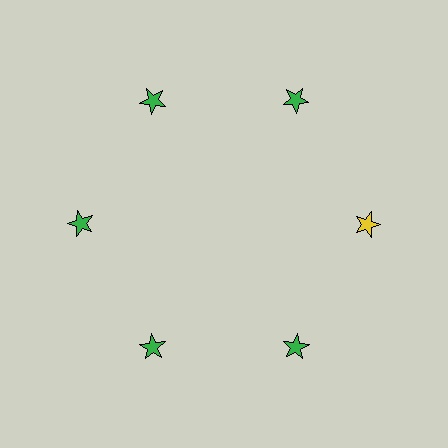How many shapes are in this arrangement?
There are 6 shapes arranged in a ring pattern.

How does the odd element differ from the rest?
It has a different color: yellow instead of green.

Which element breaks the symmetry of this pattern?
The yellow star at roughly the 3 o'clock position breaks the symmetry. All other shapes are green stars.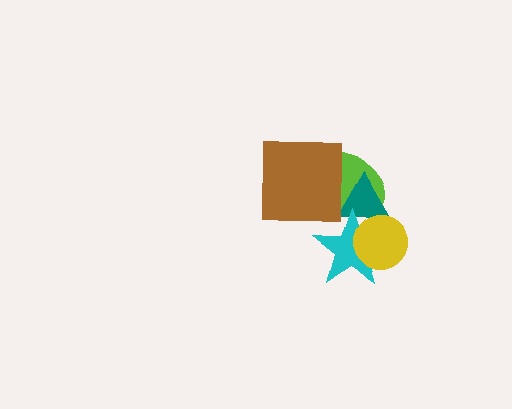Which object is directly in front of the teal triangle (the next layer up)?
The cyan star is directly in front of the teal triangle.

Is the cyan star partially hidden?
Yes, it is partially covered by another shape.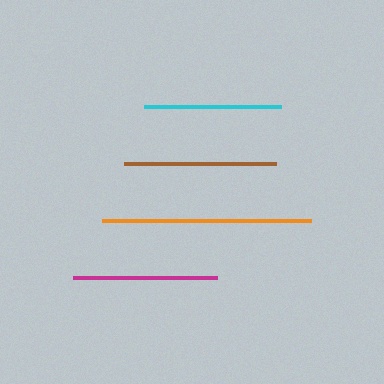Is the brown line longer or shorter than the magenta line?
The brown line is longer than the magenta line.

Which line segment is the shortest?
The cyan line is the shortest at approximately 137 pixels.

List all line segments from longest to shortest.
From longest to shortest: orange, brown, magenta, cyan.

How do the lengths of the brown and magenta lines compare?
The brown and magenta lines are approximately the same length.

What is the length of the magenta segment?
The magenta segment is approximately 144 pixels long.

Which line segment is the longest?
The orange line is the longest at approximately 209 pixels.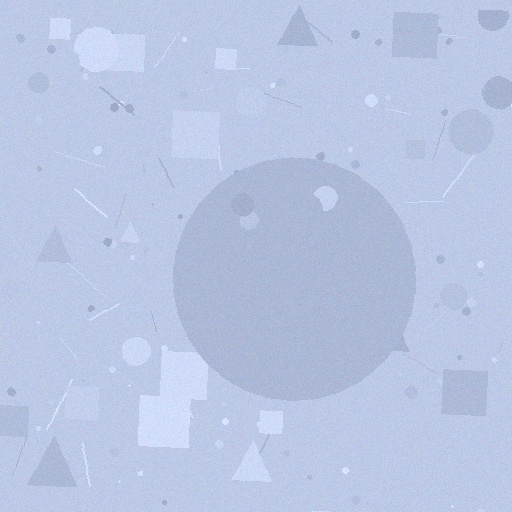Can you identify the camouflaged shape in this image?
The camouflaged shape is a circle.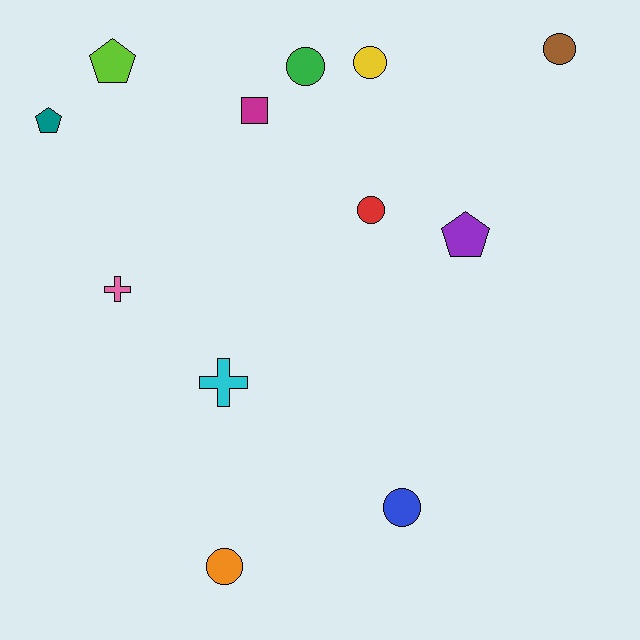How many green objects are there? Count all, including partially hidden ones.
There is 1 green object.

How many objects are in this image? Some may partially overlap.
There are 12 objects.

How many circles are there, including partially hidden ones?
There are 6 circles.